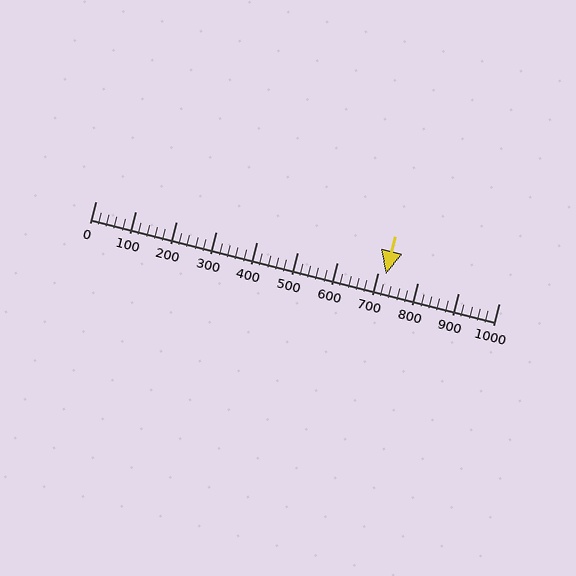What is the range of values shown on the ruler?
The ruler shows values from 0 to 1000.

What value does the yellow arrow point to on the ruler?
The yellow arrow points to approximately 720.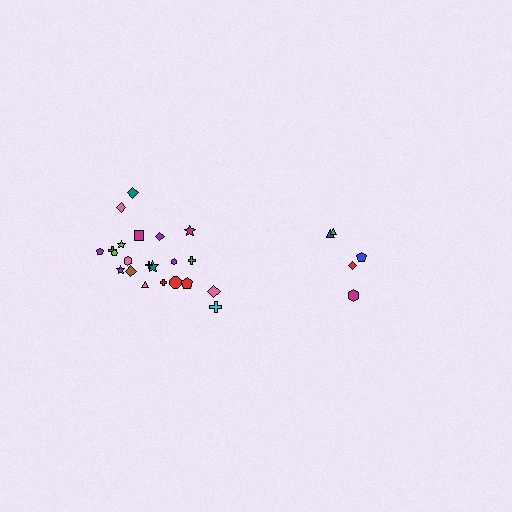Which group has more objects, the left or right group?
The left group.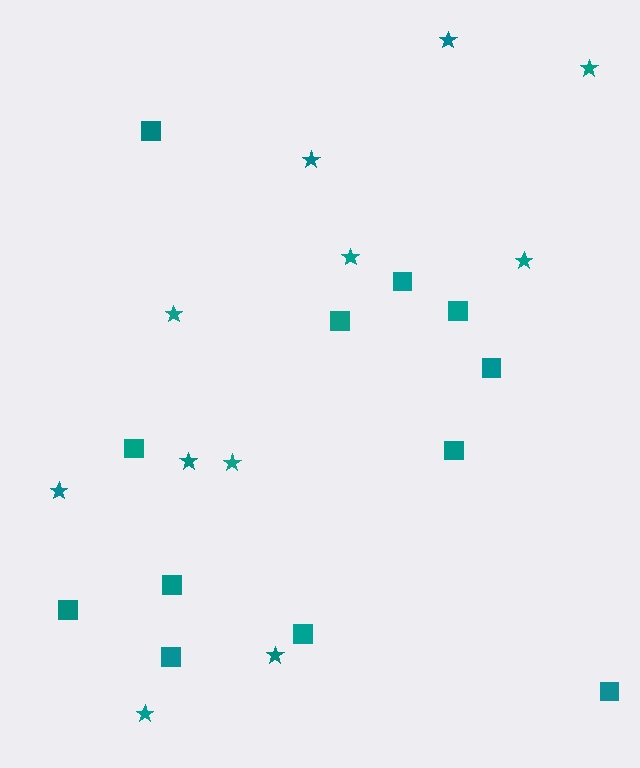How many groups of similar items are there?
There are 2 groups: one group of squares (12) and one group of stars (11).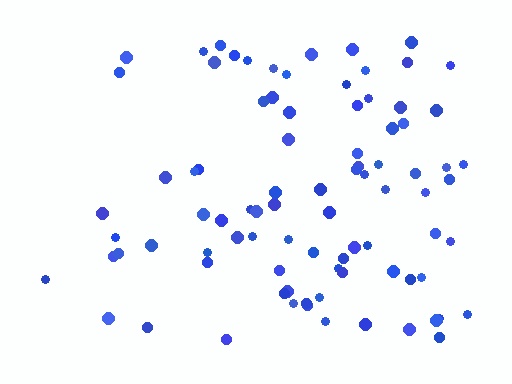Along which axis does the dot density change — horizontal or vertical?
Horizontal.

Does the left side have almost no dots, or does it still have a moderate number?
Still a moderate number, just noticeably fewer than the right.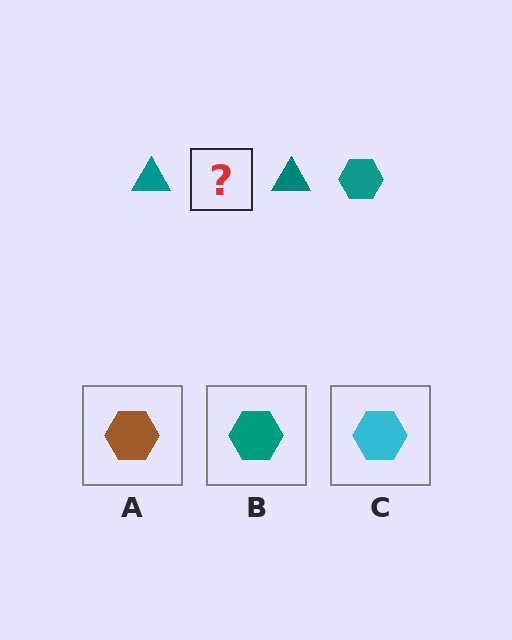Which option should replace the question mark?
Option B.